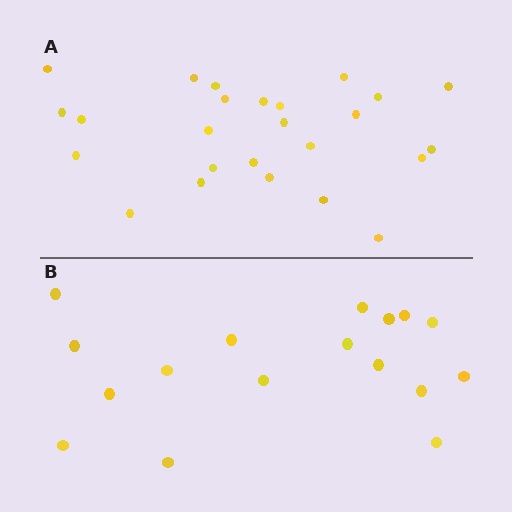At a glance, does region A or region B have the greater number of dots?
Region A (the top region) has more dots.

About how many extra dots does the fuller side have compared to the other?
Region A has roughly 8 or so more dots than region B.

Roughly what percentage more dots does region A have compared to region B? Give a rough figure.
About 45% more.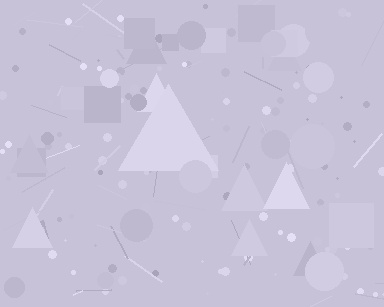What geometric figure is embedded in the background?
A triangle is embedded in the background.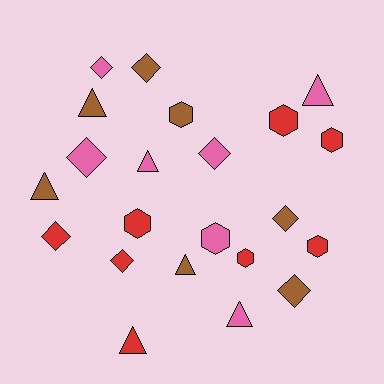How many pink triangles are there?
There are 3 pink triangles.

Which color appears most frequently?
Red, with 8 objects.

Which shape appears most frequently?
Diamond, with 8 objects.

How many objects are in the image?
There are 22 objects.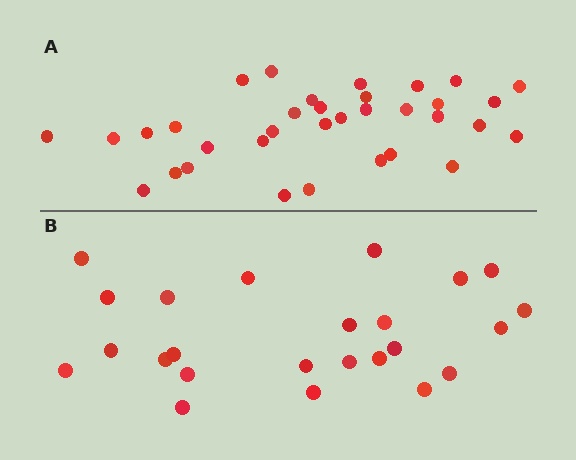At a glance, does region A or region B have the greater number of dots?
Region A (the top region) has more dots.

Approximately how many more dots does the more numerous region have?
Region A has roughly 10 or so more dots than region B.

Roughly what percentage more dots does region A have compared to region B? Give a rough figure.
About 40% more.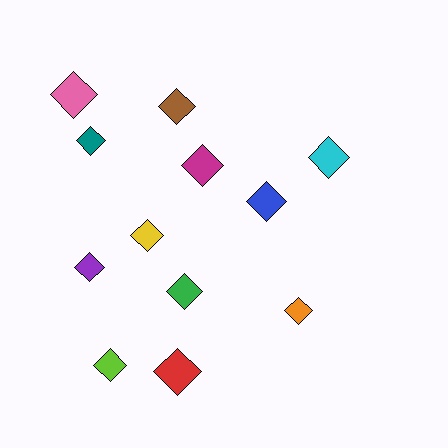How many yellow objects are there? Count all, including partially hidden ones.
There is 1 yellow object.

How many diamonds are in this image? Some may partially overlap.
There are 12 diamonds.